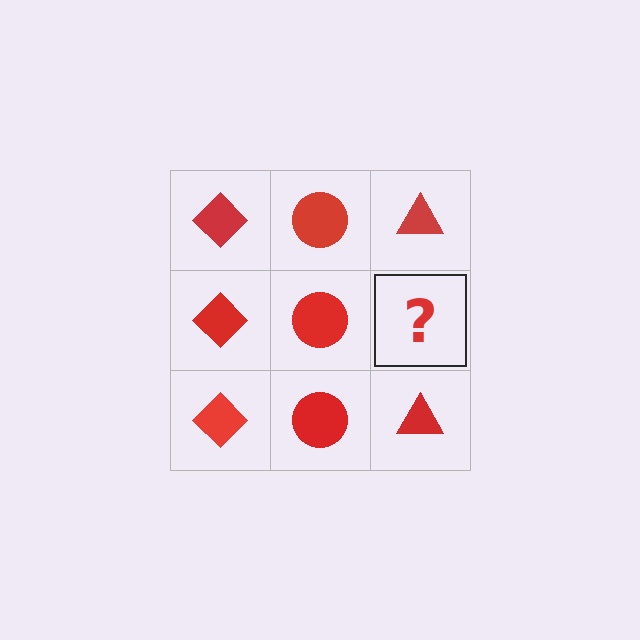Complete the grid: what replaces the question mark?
The question mark should be replaced with a red triangle.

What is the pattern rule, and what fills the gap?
The rule is that each column has a consistent shape. The gap should be filled with a red triangle.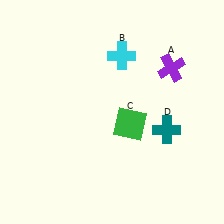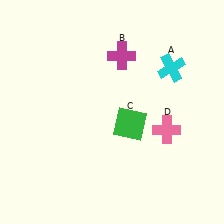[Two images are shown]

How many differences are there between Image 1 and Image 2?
There are 3 differences between the two images.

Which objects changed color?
A changed from purple to cyan. B changed from cyan to magenta. D changed from teal to pink.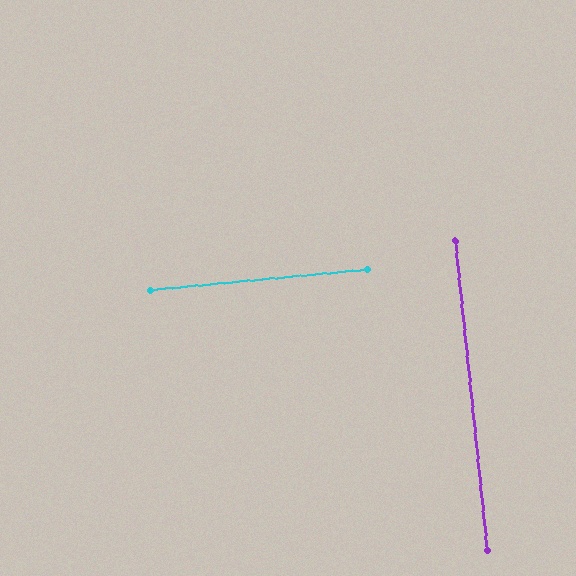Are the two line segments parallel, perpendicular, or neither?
Perpendicular — they meet at approximately 89°.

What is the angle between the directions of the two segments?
Approximately 89 degrees.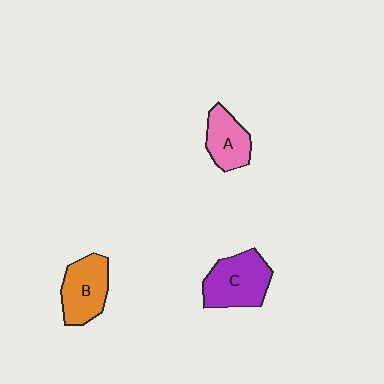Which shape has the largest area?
Shape C (purple).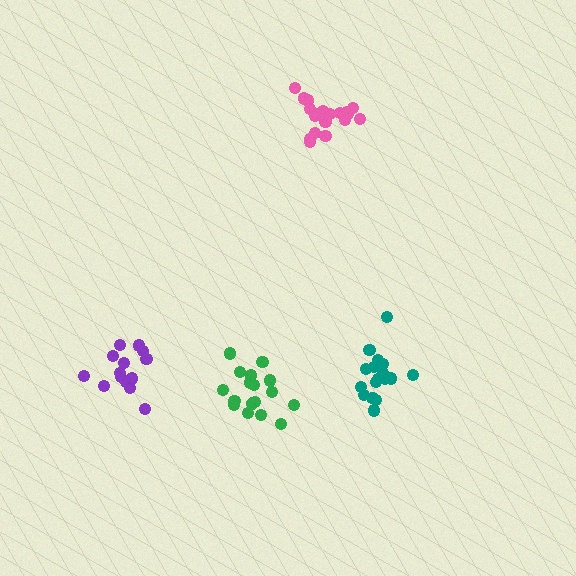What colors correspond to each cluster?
The clusters are colored: purple, pink, green, teal.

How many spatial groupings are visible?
There are 4 spatial groupings.